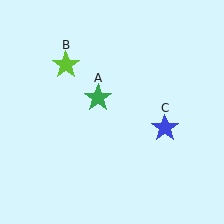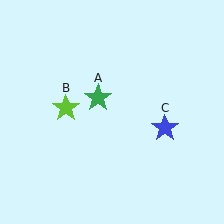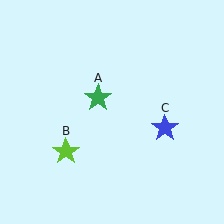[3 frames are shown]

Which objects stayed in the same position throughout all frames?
Green star (object A) and blue star (object C) remained stationary.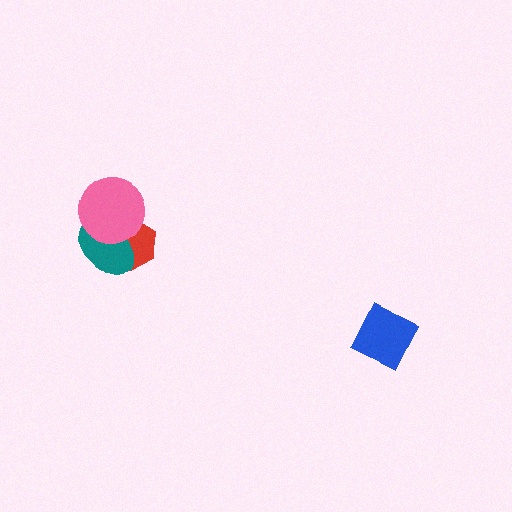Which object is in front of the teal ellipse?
The pink circle is in front of the teal ellipse.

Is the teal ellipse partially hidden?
Yes, it is partially covered by another shape.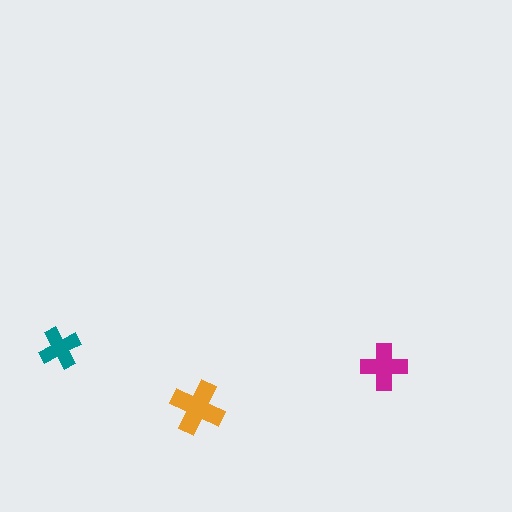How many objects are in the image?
There are 3 objects in the image.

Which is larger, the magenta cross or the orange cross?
The orange one.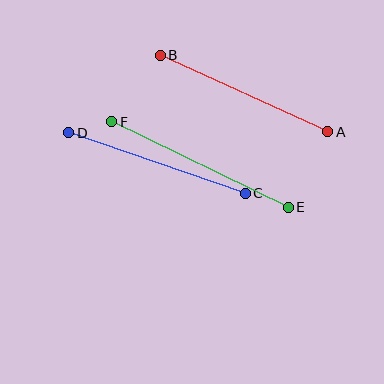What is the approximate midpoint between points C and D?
The midpoint is at approximately (157, 163) pixels.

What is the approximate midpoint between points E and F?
The midpoint is at approximately (200, 164) pixels.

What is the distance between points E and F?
The distance is approximately 196 pixels.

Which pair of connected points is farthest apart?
Points E and F are farthest apart.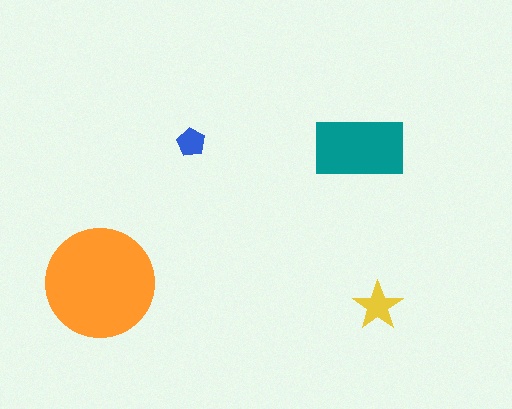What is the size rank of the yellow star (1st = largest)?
3rd.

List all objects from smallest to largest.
The blue pentagon, the yellow star, the teal rectangle, the orange circle.